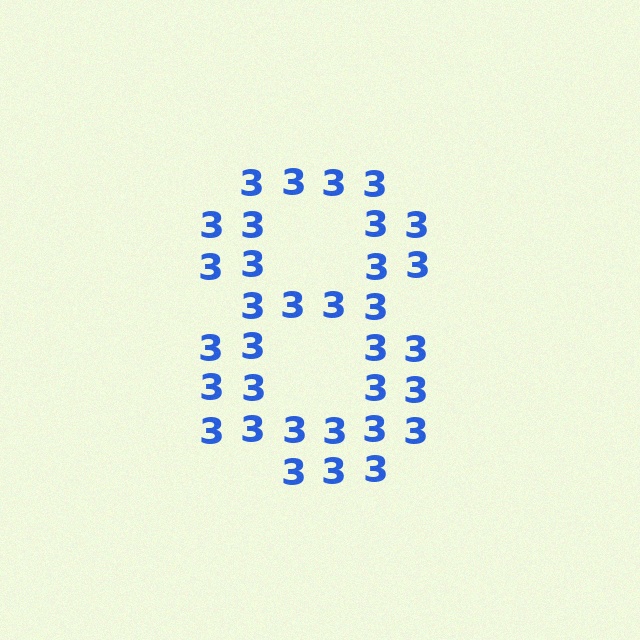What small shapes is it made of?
It is made of small digit 3's.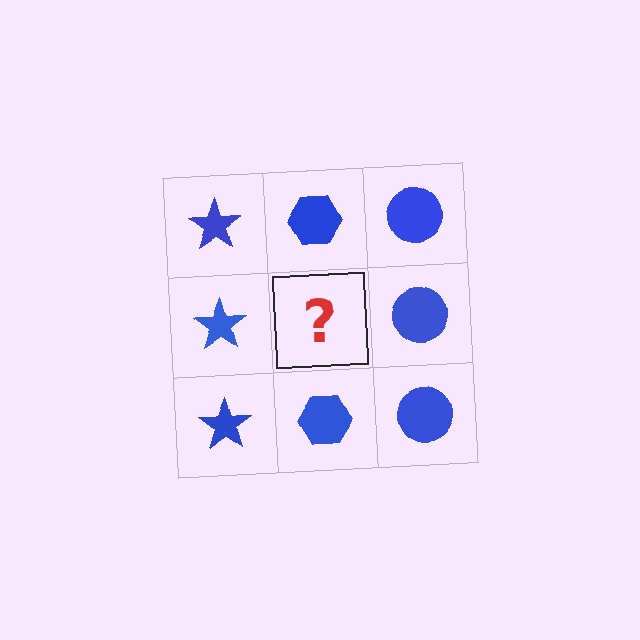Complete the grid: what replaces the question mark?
The question mark should be replaced with a blue hexagon.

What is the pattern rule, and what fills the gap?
The rule is that each column has a consistent shape. The gap should be filled with a blue hexagon.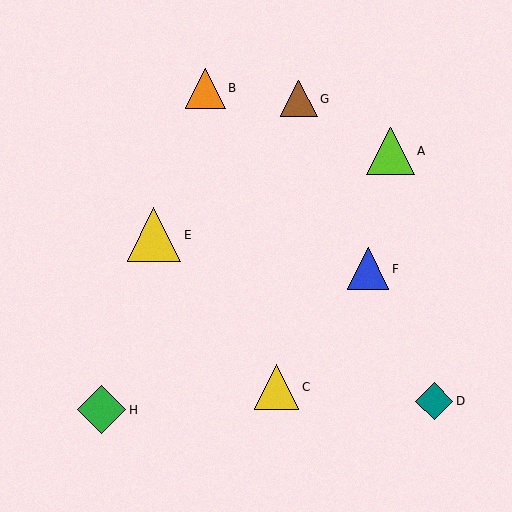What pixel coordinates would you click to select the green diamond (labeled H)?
Click at (102, 410) to select the green diamond H.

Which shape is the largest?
The yellow triangle (labeled E) is the largest.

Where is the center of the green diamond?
The center of the green diamond is at (102, 410).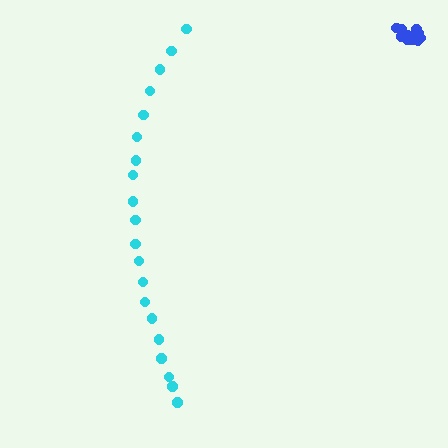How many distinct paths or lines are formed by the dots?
There are 2 distinct paths.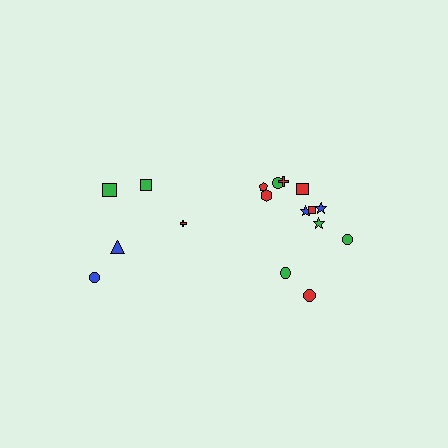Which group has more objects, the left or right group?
The right group.